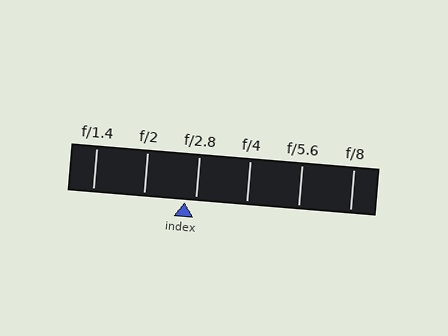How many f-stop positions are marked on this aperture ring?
There are 6 f-stop positions marked.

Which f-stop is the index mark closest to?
The index mark is closest to f/2.8.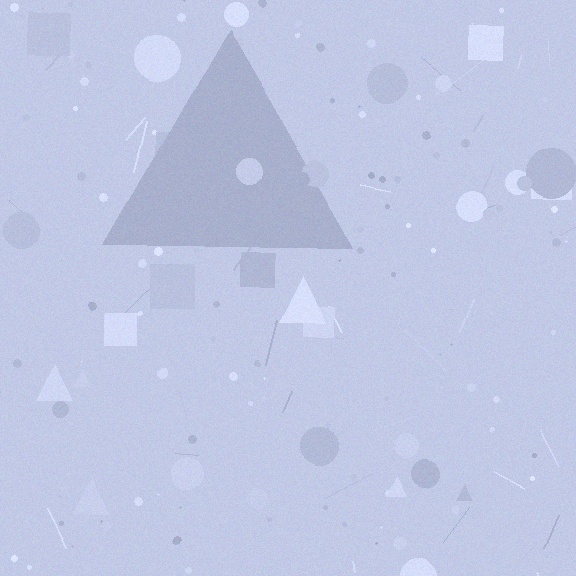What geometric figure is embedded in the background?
A triangle is embedded in the background.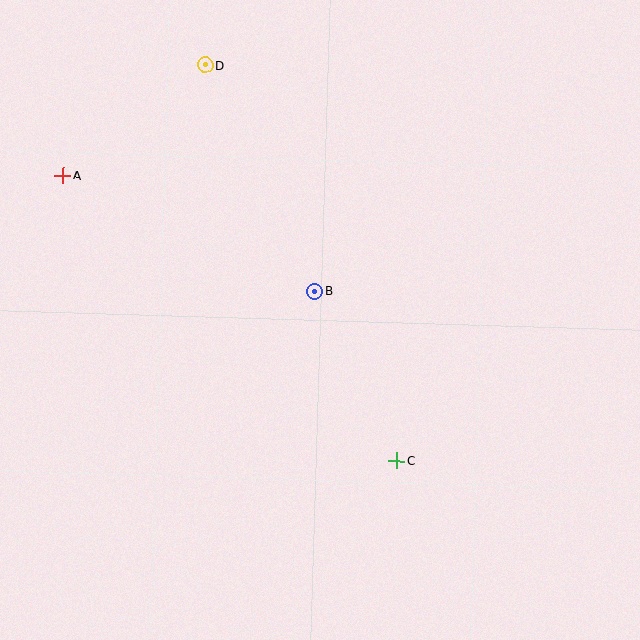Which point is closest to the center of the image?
Point B at (315, 291) is closest to the center.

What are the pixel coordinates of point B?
Point B is at (315, 291).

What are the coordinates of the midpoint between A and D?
The midpoint between A and D is at (134, 120).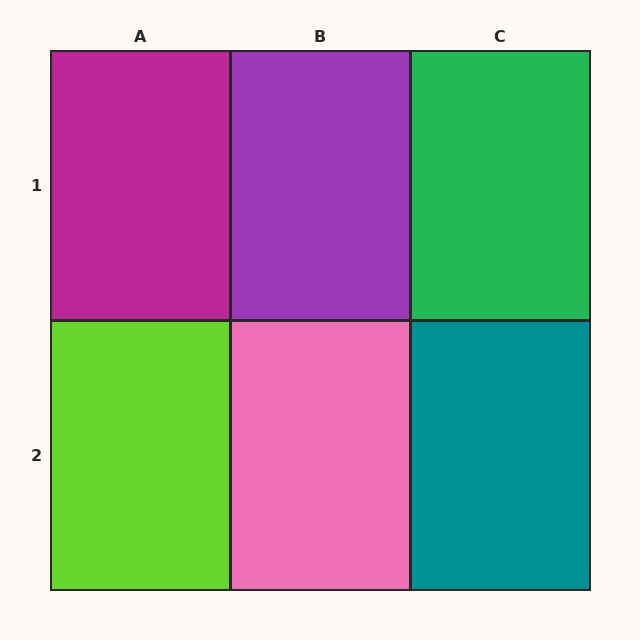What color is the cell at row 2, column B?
Pink.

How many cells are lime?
1 cell is lime.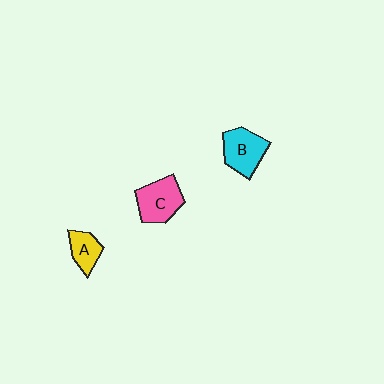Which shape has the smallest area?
Shape A (yellow).